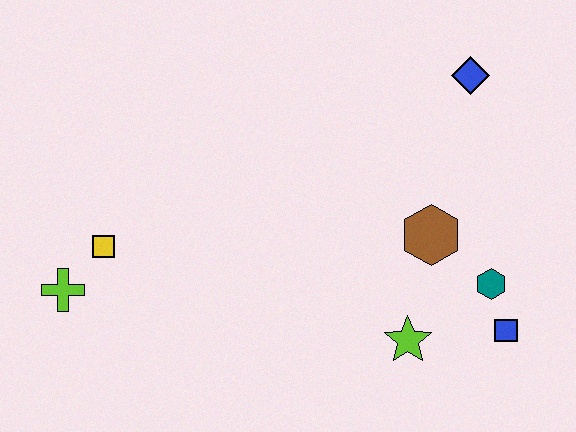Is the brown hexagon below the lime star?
No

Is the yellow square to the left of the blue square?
Yes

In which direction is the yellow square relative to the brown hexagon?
The yellow square is to the left of the brown hexagon.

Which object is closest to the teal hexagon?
The blue square is closest to the teal hexagon.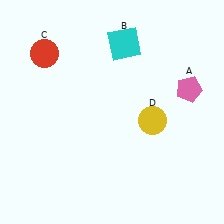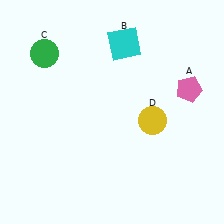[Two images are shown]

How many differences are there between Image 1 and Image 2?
There is 1 difference between the two images.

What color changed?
The circle (C) changed from red in Image 1 to green in Image 2.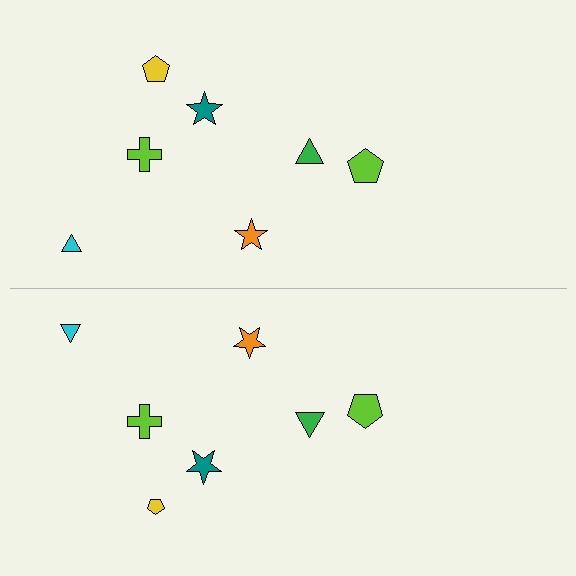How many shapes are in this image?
There are 14 shapes in this image.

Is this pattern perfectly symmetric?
No, the pattern is not perfectly symmetric. The yellow pentagon on the bottom side has a different size than its mirror counterpart.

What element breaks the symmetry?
The yellow pentagon on the bottom side has a different size than its mirror counterpart.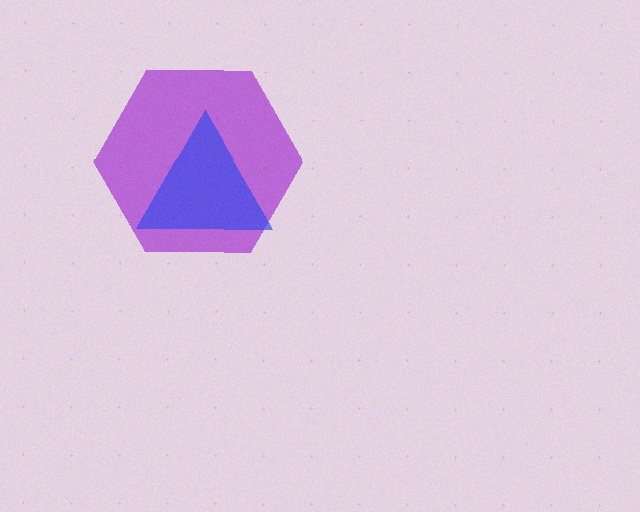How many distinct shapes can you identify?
There are 2 distinct shapes: a purple hexagon, a blue triangle.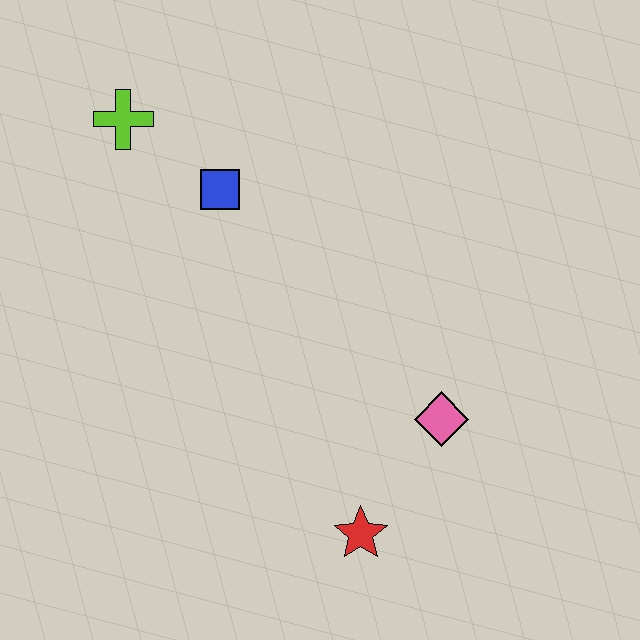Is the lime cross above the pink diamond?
Yes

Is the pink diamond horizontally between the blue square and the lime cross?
No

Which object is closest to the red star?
The pink diamond is closest to the red star.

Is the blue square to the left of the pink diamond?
Yes